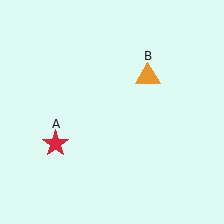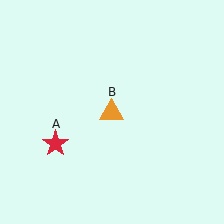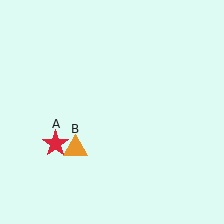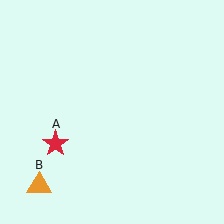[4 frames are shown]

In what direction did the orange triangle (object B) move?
The orange triangle (object B) moved down and to the left.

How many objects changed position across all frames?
1 object changed position: orange triangle (object B).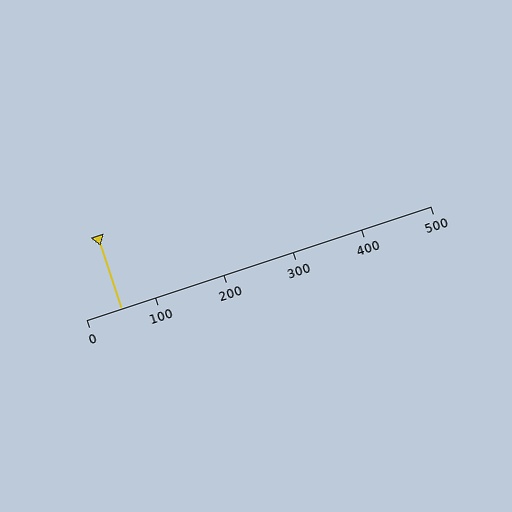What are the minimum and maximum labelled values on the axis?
The axis runs from 0 to 500.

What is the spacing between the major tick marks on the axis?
The major ticks are spaced 100 apart.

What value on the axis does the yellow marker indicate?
The marker indicates approximately 50.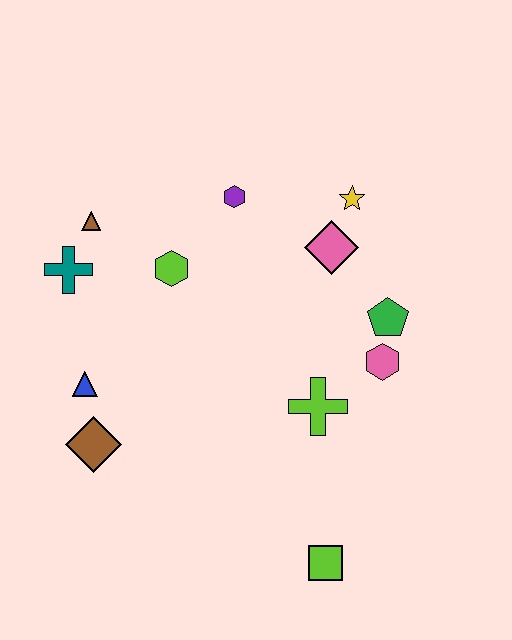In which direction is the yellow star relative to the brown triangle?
The yellow star is to the right of the brown triangle.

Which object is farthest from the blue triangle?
The yellow star is farthest from the blue triangle.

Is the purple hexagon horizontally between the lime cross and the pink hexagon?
No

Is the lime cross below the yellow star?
Yes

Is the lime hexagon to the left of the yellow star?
Yes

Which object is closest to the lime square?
The lime cross is closest to the lime square.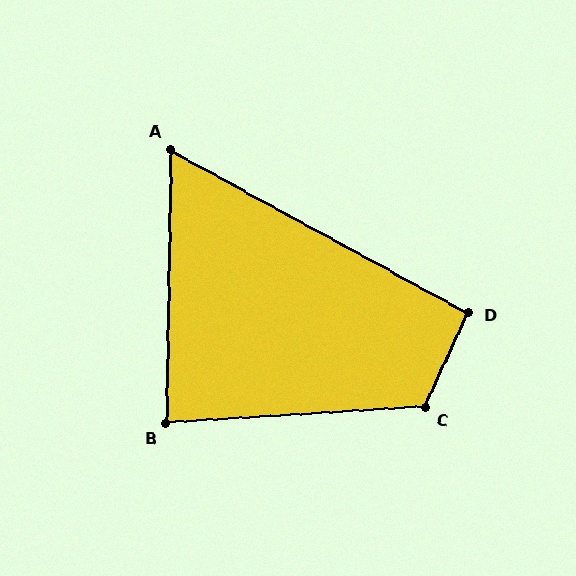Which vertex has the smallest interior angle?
A, at approximately 62 degrees.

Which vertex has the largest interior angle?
C, at approximately 118 degrees.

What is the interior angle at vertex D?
Approximately 94 degrees (approximately right).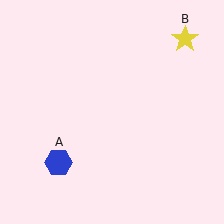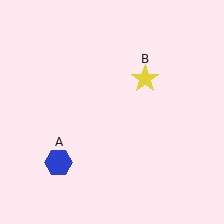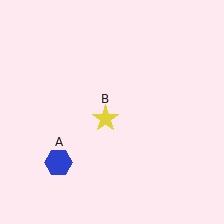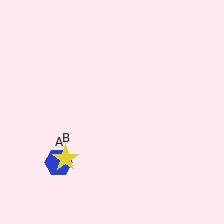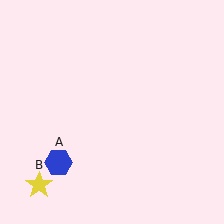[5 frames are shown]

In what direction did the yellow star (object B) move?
The yellow star (object B) moved down and to the left.